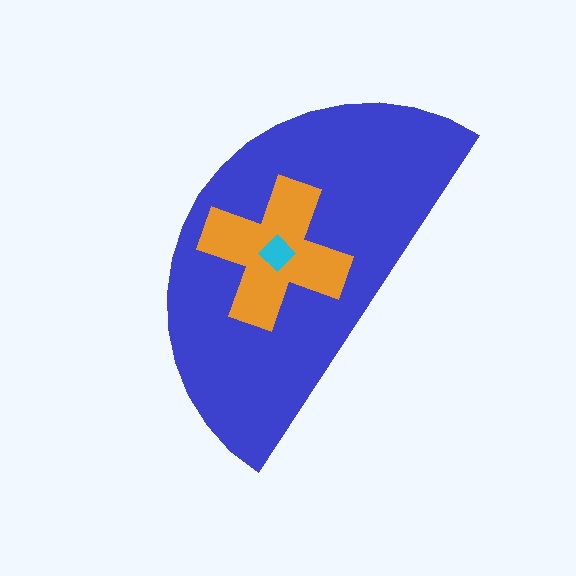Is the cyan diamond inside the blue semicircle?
Yes.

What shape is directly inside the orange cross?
The cyan diamond.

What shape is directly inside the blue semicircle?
The orange cross.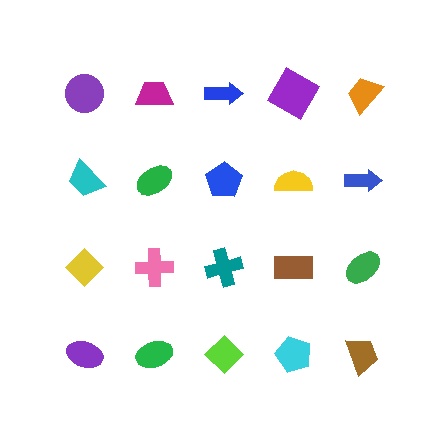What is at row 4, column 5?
A brown trapezoid.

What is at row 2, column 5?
A blue arrow.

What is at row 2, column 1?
A cyan trapezoid.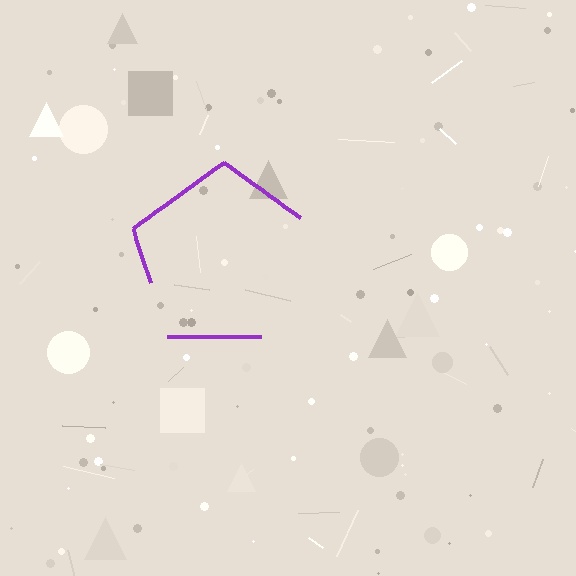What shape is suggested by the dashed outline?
The dashed outline suggests a pentagon.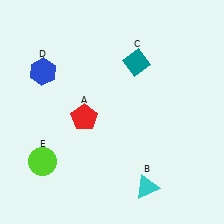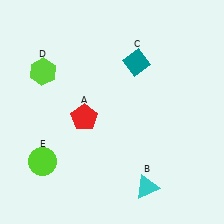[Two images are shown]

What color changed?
The hexagon (D) changed from blue in Image 1 to lime in Image 2.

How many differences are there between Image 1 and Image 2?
There is 1 difference between the two images.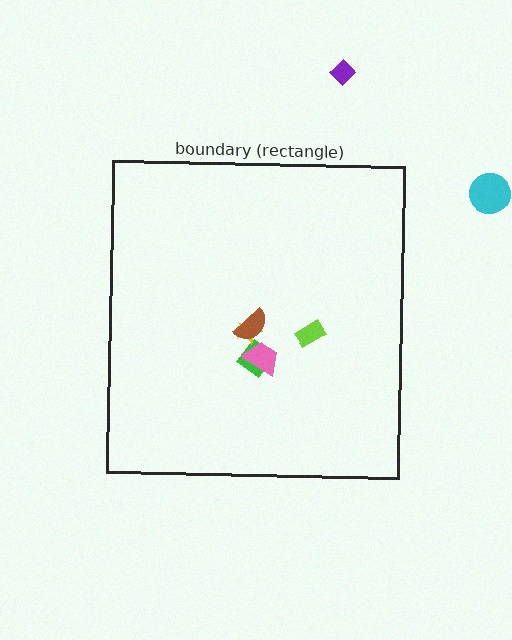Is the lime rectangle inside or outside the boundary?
Inside.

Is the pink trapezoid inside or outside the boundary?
Inside.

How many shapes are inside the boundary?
5 inside, 2 outside.